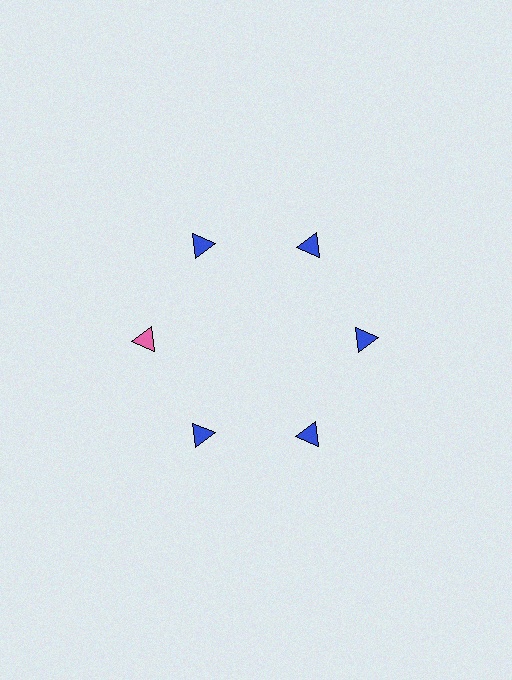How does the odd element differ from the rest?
It has a different color: pink instead of blue.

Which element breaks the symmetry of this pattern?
The pink triangle at roughly the 9 o'clock position breaks the symmetry. All other shapes are blue triangles.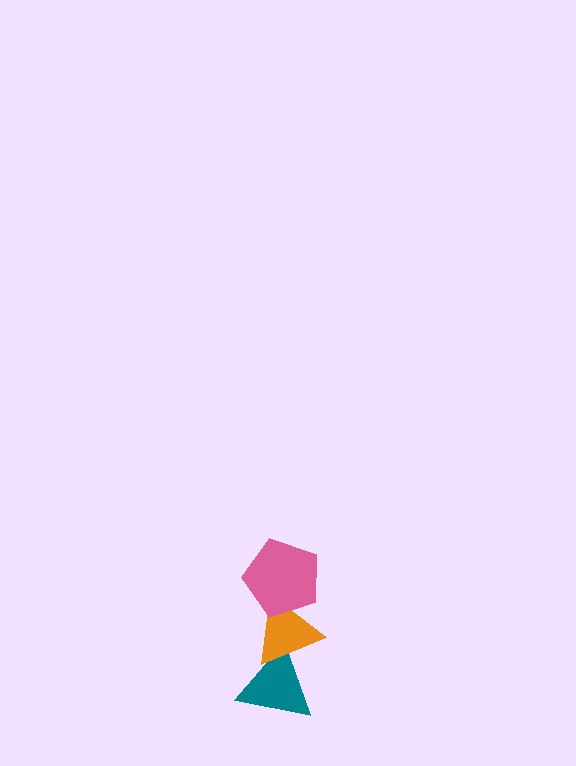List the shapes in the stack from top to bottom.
From top to bottom: the pink pentagon, the orange triangle, the teal triangle.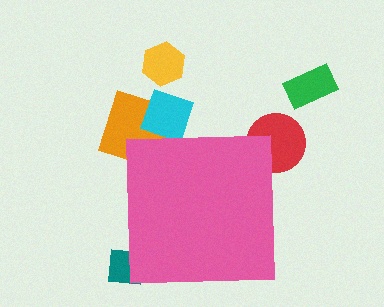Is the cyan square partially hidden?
Yes, the cyan square is partially hidden behind the pink square.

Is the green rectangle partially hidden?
No, the green rectangle is fully visible.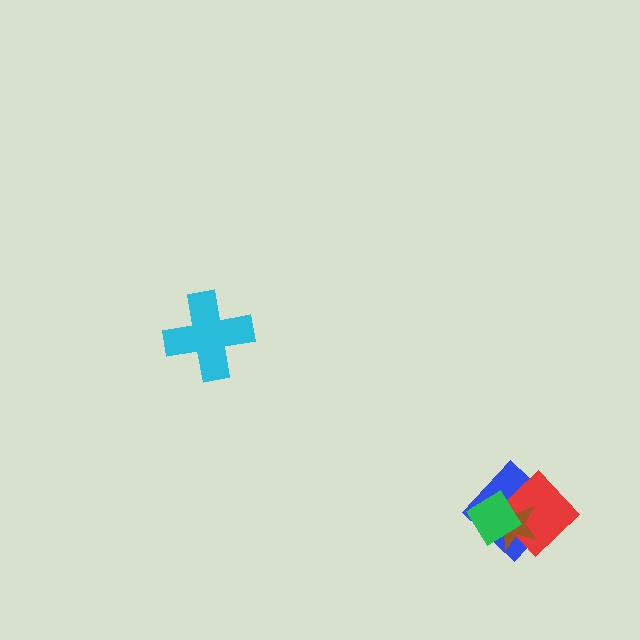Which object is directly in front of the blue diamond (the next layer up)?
The red diamond is directly in front of the blue diamond.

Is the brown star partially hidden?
Yes, it is partially covered by another shape.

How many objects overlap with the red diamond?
3 objects overlap with the red diamond.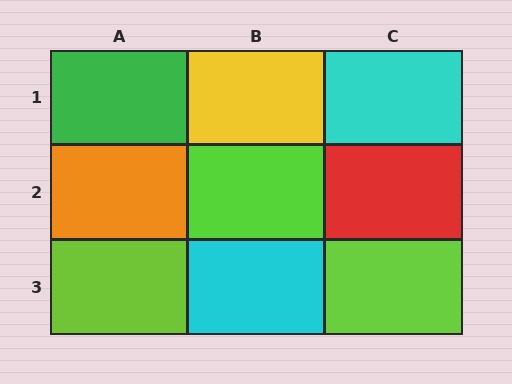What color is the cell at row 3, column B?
Cyan.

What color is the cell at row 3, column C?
Lime.